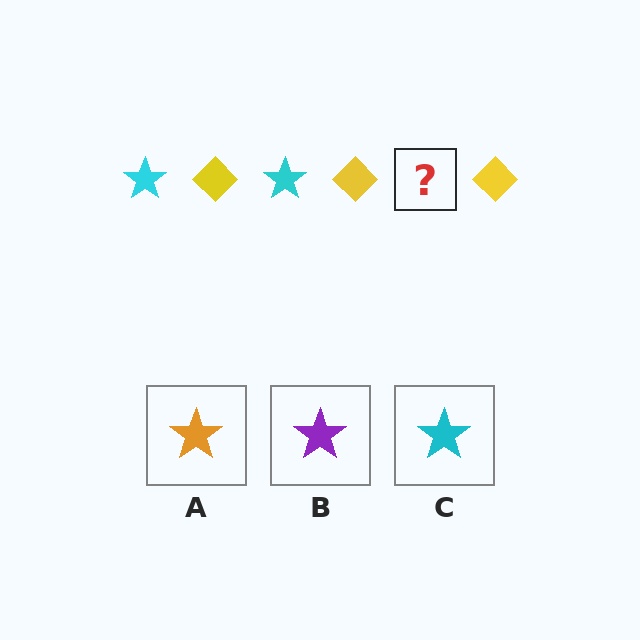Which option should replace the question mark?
Option C.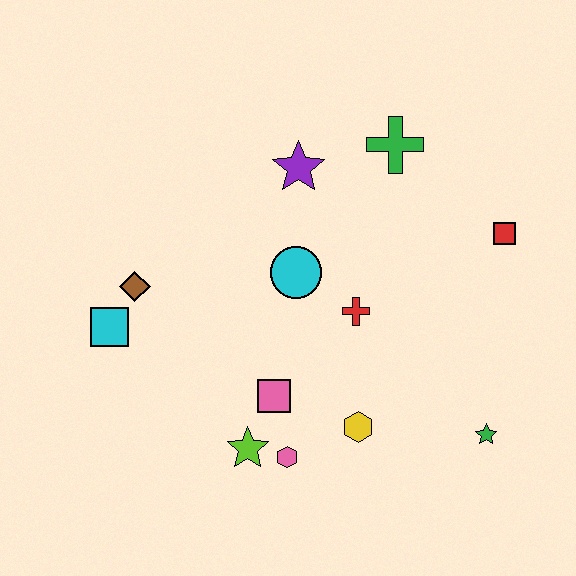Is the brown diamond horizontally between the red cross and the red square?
No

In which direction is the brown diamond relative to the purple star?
The brown diamond is to the left of the purple star.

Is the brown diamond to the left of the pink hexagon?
Yes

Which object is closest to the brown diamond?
The cyan square is closest to the brown diamond.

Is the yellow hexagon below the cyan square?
Yes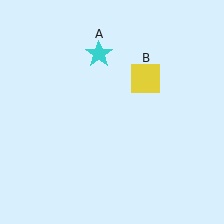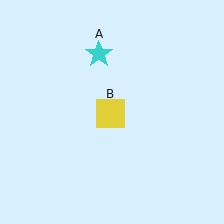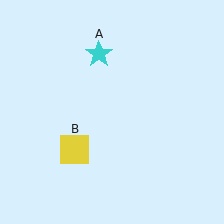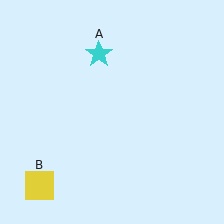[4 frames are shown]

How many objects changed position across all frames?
1 object changed position: yellow square (object B).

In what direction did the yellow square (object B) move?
The yellow square (object B) moved down and to the left.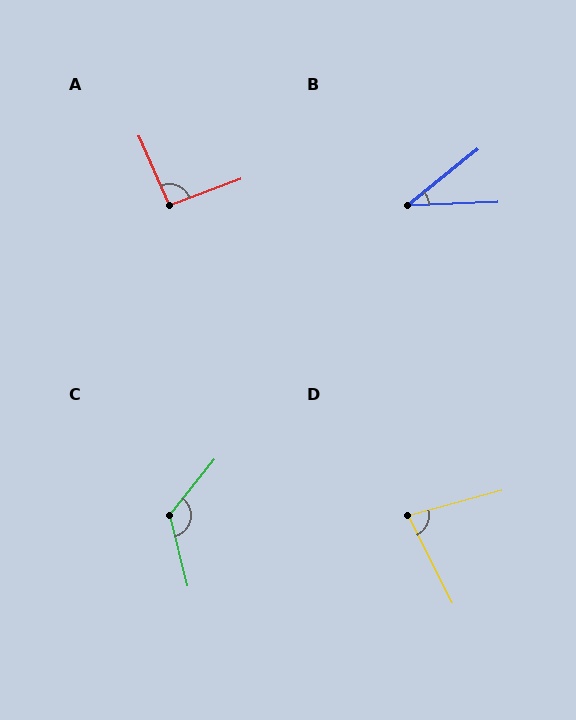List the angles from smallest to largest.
B (36°), D (78°), A (94°), C (128°).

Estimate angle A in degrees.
Approximately 94 degrees.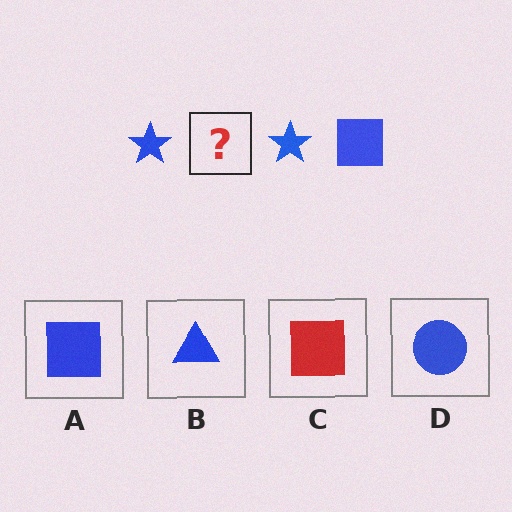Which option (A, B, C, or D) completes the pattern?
A.